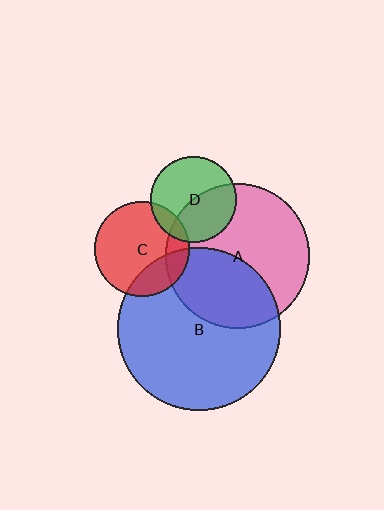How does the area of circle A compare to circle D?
Approximately 2.8 times.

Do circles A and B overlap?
Yes.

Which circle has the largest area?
Circle B (blue).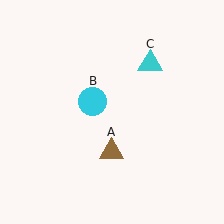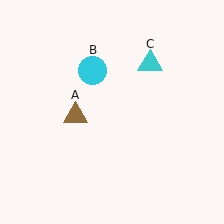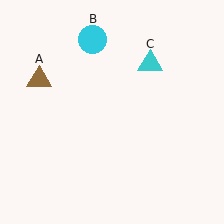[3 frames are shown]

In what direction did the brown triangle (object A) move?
The brown triangle (object A) moved up and to the left.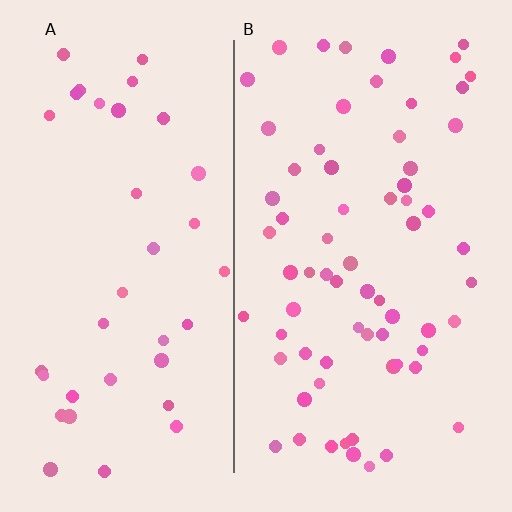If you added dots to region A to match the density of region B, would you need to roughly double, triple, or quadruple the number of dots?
Approximately double.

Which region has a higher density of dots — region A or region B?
B (the right).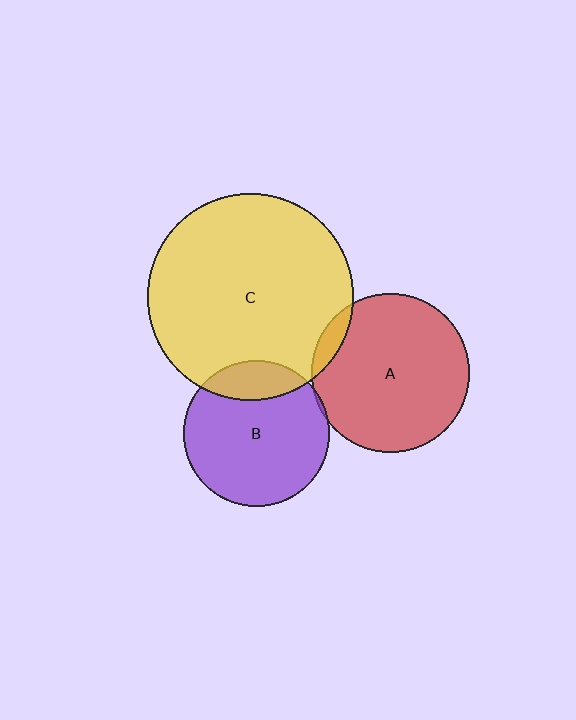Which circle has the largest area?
Circle C (yellow).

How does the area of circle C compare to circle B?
Approximately 2.0 times.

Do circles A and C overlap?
Yes.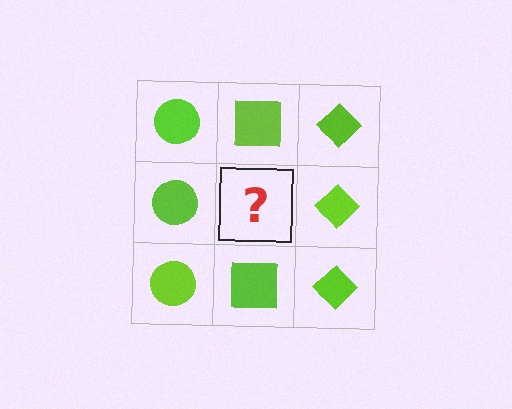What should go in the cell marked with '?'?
The missing cell should contain a lime square.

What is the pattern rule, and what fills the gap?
The rule is that each column has a consistent shape. The gap should be filled with a lime square.